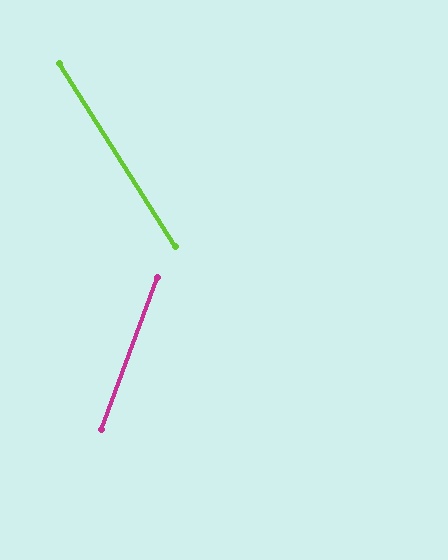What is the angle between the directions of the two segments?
Approximately 53 degrees.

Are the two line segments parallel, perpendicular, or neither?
Neither parallel nor perpendicular — they differ by about 53°.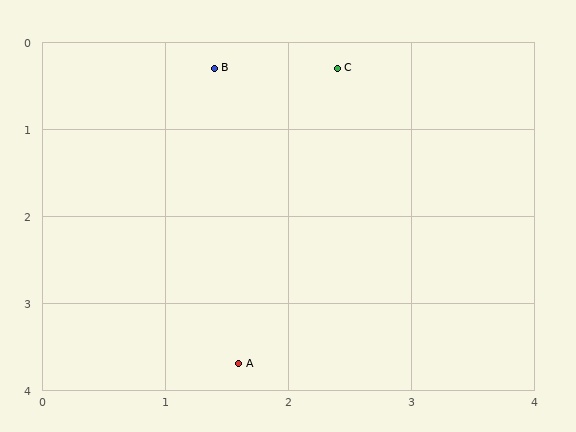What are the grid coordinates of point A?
Point A is at approximately (1.6, 3.7).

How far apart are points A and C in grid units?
Points A and C are about 3.5 grid units apart.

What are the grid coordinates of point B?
Point B is at approximately (1.4, 0.3).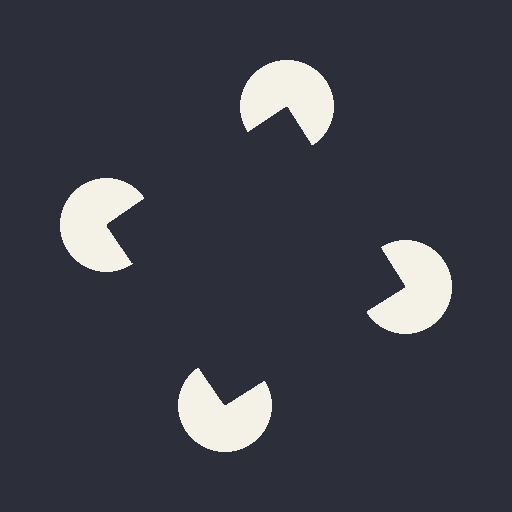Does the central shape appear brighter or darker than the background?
It typically appears slightly darker than the background, even though no actual brightness change is drawn.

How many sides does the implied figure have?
4 sides.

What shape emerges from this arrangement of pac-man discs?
An illusory square — its edges are inferred from the aligned wedge cuts in the pac-man discs, not physically drawn.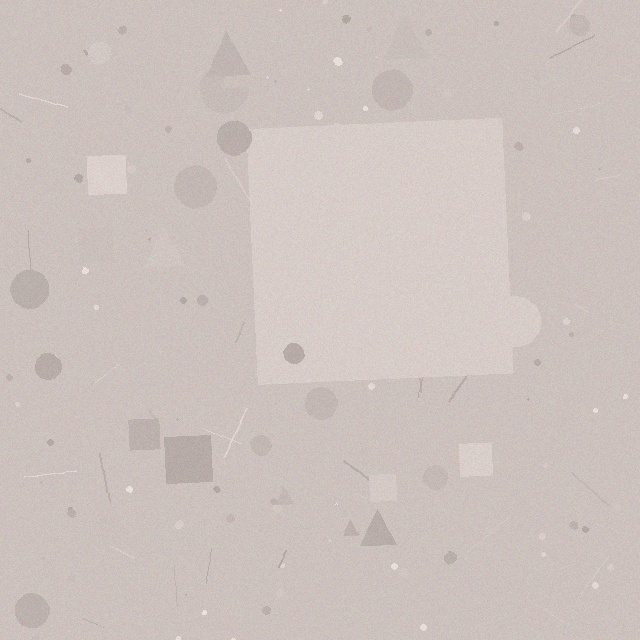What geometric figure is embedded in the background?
A square is embedded in the background.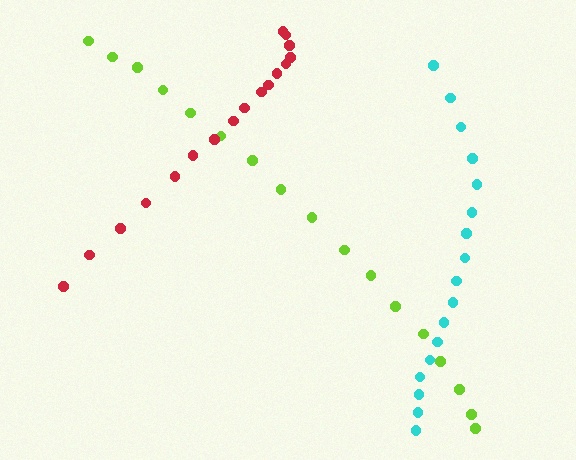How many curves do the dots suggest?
There are 3 distinct paths.